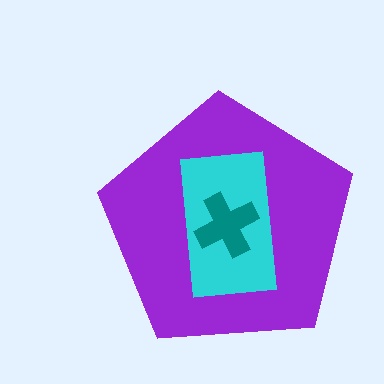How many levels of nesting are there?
3.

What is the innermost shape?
The teal cross.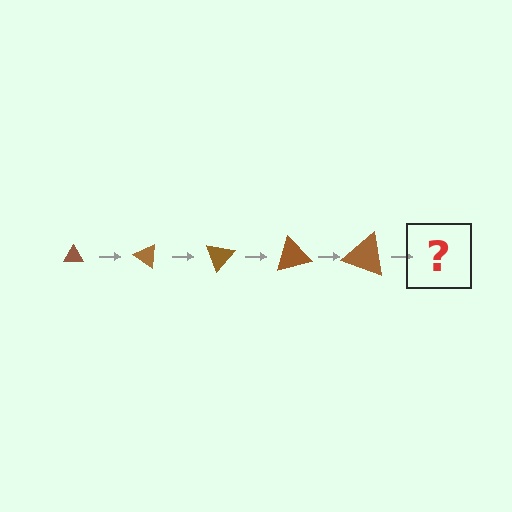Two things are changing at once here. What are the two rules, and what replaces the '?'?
The two rules are that the triangle grows larger each step and it rotates 35 degrees each step. The '?' should be a triangle, larger than the previous one and rotated 175 degrees from the start.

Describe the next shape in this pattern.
It should be a triangle, larger than the previous one and rotated 175 degrees from the start.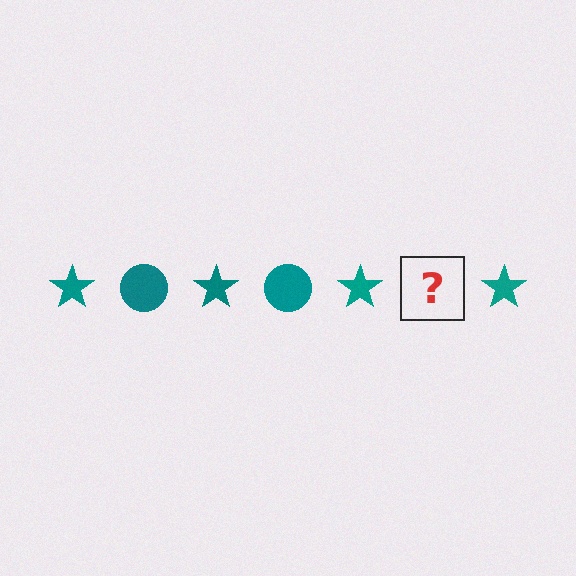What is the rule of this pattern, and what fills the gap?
The rule is that the pattern cycles through star, circle shapes in teal. The gap should be filled with a teal circle.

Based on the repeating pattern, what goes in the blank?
The blank should be a teal circle.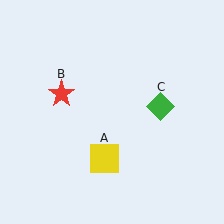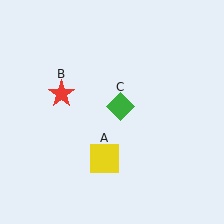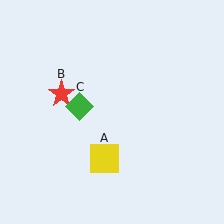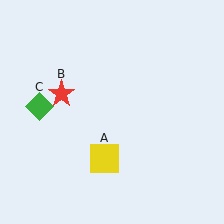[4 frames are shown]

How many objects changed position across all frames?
1 object changed position: green diamond (object C).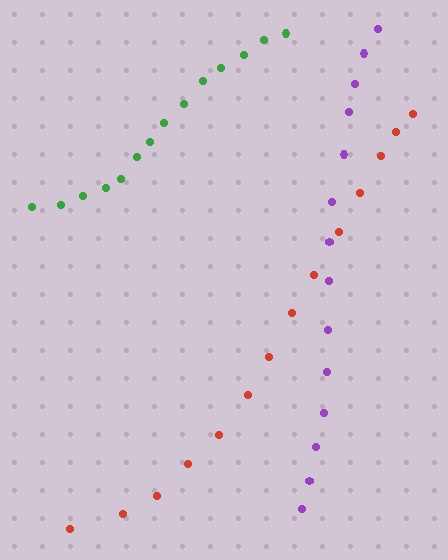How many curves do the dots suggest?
There are 3 distinct paths.